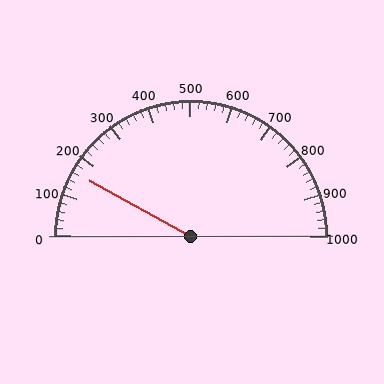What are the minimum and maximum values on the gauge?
The gauge ranges from 0 to 1000.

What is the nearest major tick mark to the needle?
The nearest major tick mark is 200.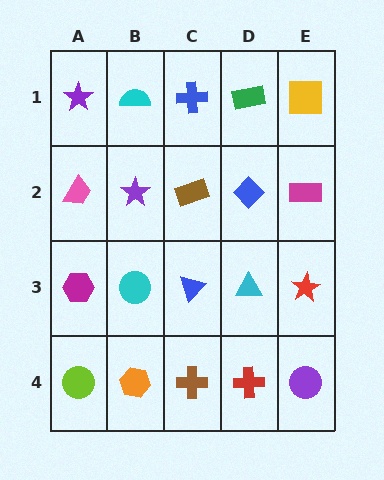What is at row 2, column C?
A brown rectangle.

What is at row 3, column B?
A cyan circle.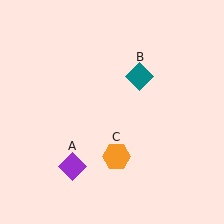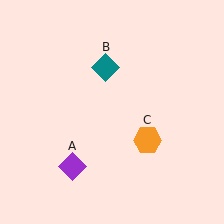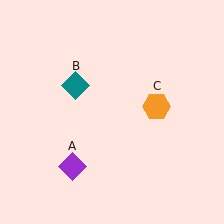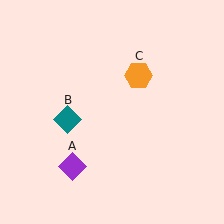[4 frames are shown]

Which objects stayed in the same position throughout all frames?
Purple diamond (object A) remained stationary.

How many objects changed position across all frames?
2 objects changed position: teal diamond (object B), orange hexagon (object C).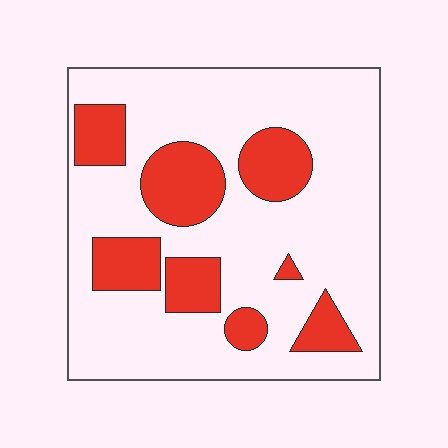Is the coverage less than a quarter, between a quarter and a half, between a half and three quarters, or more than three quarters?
Less than a quarter.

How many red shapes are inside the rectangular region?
8.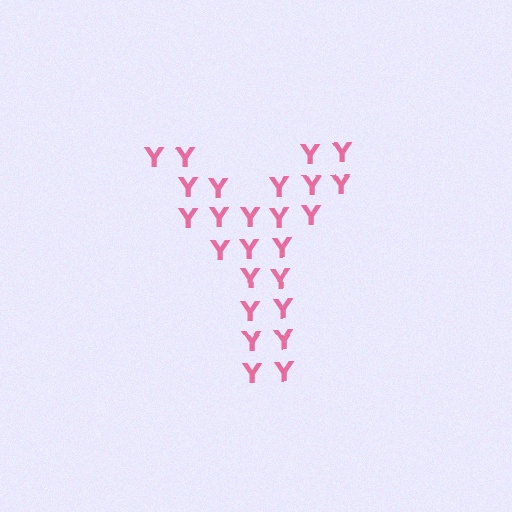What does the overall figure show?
The overall figure shows the letter Y.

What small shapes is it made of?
It is made of small letter Y's.